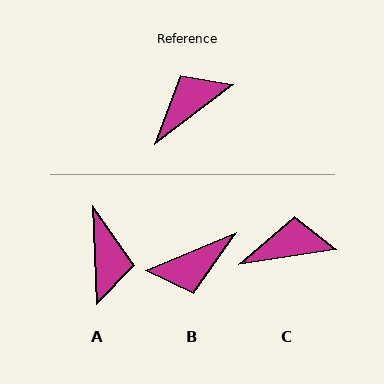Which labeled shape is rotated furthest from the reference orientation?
B, about 166 degrees away.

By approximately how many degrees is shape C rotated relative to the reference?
Approximately 28 degrees clockwise.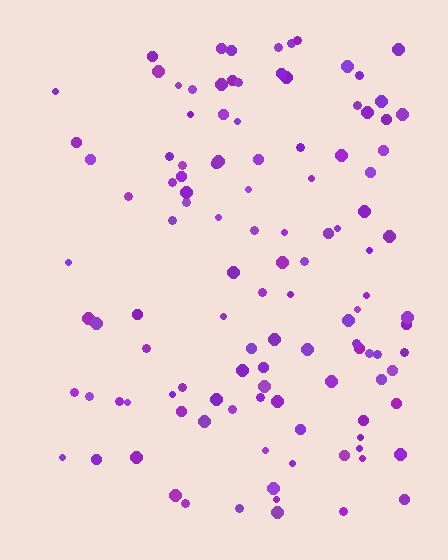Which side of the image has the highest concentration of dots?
The right.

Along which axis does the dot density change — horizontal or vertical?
Horizontal.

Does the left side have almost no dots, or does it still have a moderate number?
Still a moderate number, just noticeably fewer than the right.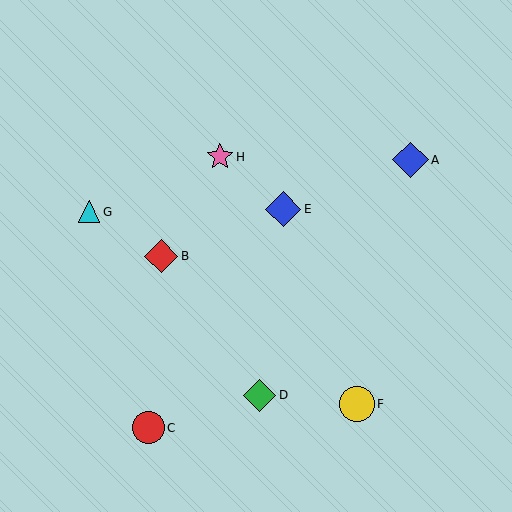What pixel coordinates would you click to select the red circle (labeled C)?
Click at (148, 428) to select the red circle C.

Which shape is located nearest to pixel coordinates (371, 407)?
The yellow circle (labeled F) at (357, 404) is nearest to that location.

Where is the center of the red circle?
The center of the red circle is at (148, 428).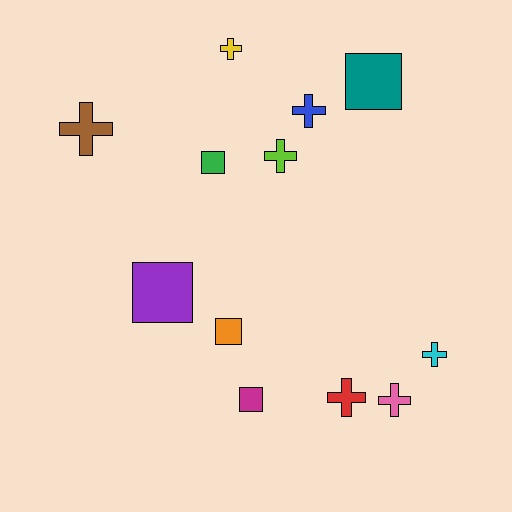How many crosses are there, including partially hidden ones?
There are 7 crosses.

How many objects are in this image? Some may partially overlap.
There are 12 objects.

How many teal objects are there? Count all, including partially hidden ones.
There is 1 teal object.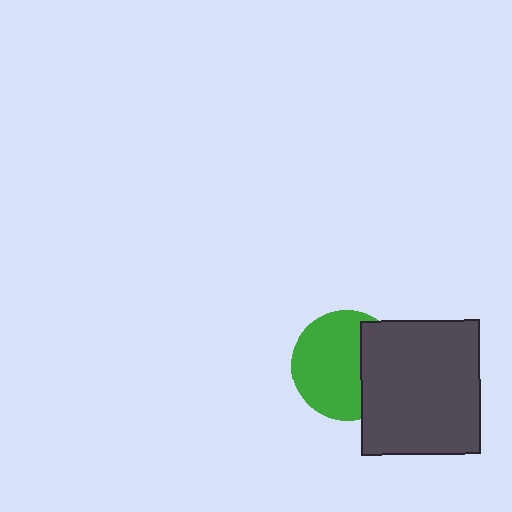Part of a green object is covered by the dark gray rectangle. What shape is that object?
It is a circle.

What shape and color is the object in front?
The object in front is a dark gray rectangle.